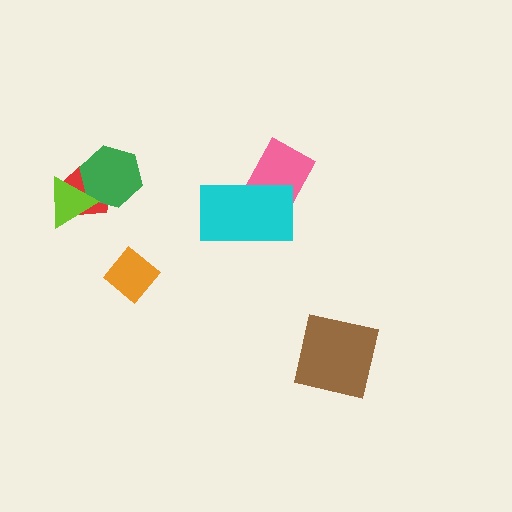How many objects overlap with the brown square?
0 objects overlap with the brown square.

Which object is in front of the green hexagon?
The lime triangle is in front of the green hexagon.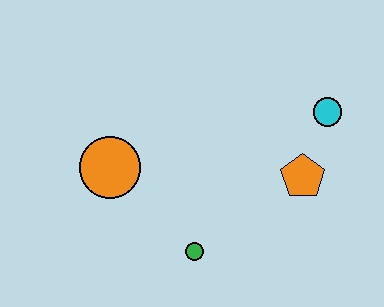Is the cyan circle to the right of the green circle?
Yes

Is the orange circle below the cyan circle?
Yes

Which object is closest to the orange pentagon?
The cyan circle is closest to the orange pentagon.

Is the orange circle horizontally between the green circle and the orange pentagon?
No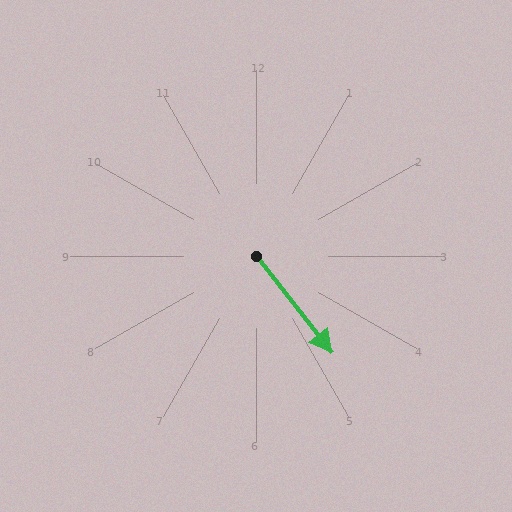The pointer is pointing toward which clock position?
Roughly 5 o'clock.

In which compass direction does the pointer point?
Southeast.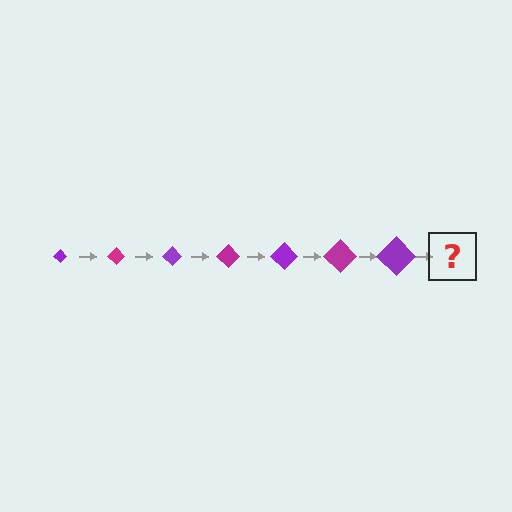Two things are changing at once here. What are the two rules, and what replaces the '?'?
The two rules are that the diamond grows larger each step and the color cycles through purple and magenta. The '?' should be a magenta diamond, larger than the previous one.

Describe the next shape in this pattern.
It should be a magenta diamond, larger than the previous one.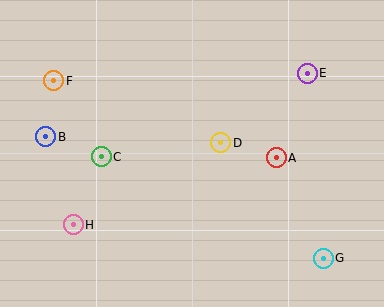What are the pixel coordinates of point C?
Point C is at (101, 157).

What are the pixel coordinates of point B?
Point B is at (46, 137).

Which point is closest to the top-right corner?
Point E is closest to the top-right corner.